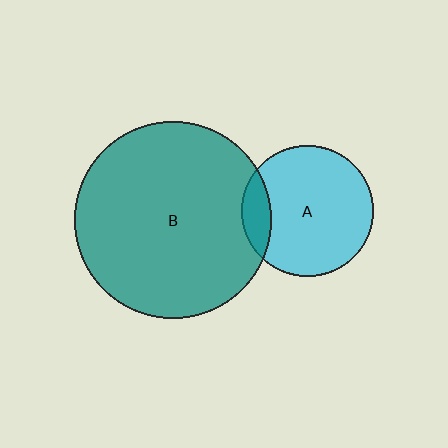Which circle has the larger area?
Circle B (teal).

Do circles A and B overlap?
Yes.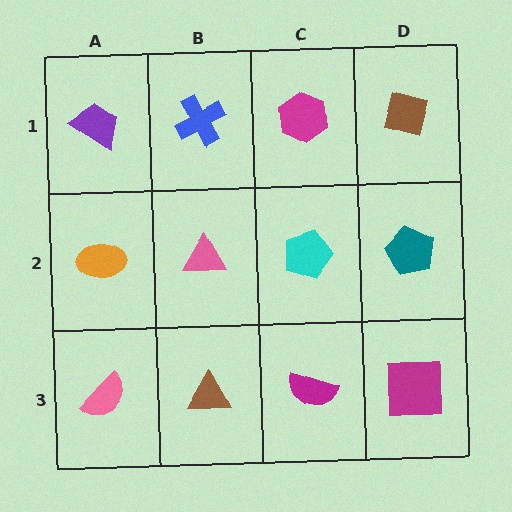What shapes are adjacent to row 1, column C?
A cyan pentagon (row 2, column C), a blue cross (row 1, column B), a brown square (row 1, column D).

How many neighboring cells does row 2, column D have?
3.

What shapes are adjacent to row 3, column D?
A teal pentagon (row 2, column D), a magenta semicircle (row 3, column C).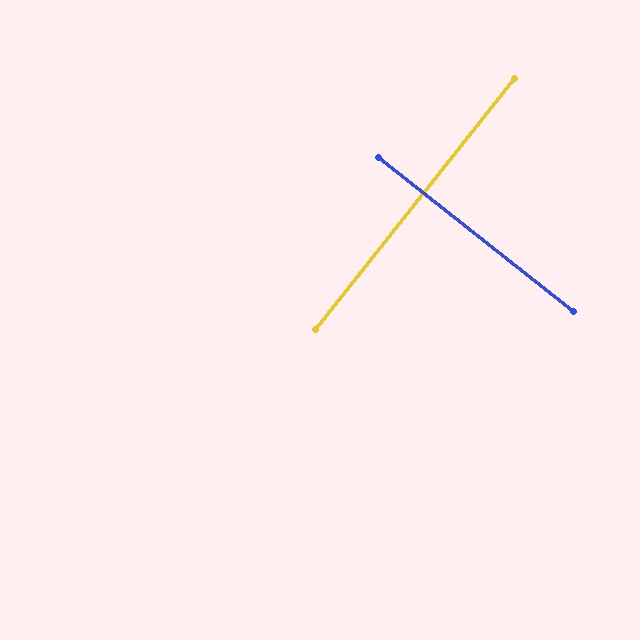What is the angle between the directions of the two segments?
Approximately 90 degrees.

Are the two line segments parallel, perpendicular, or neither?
Perpendicular — they meet at approximately 90°.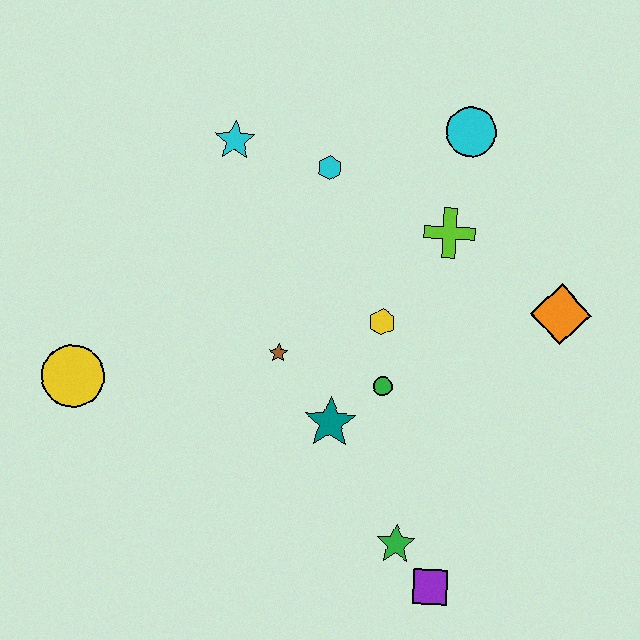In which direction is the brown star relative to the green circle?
The brown star is to the left of the green circle.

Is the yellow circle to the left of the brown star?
Yes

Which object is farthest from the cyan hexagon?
The purple square is farthest from the cyan hexagon.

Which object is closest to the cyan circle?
The lime cross is closest to the cyan circle.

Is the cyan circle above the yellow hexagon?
Yes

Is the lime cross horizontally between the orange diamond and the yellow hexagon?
Yes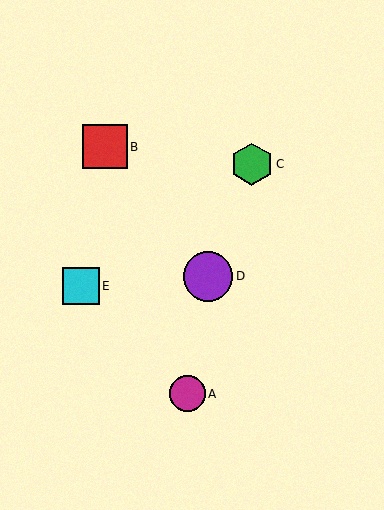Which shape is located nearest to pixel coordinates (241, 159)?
The green hexagon (labeled C) at (252, 164) is nearest to that location.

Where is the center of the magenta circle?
The center of the magenta circle is at (187, 394).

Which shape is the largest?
The purple circle (labeled D) is the largest.